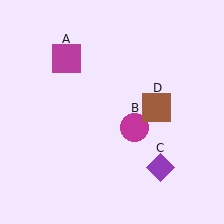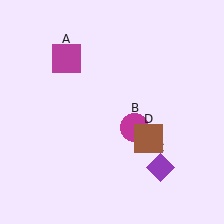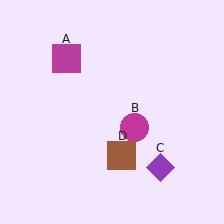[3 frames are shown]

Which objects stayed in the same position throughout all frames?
Magenta square (object A) and magenta circle (object B) and purple diamond (object C) remained stationary.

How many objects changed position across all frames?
1 object changed position: brown square (object D).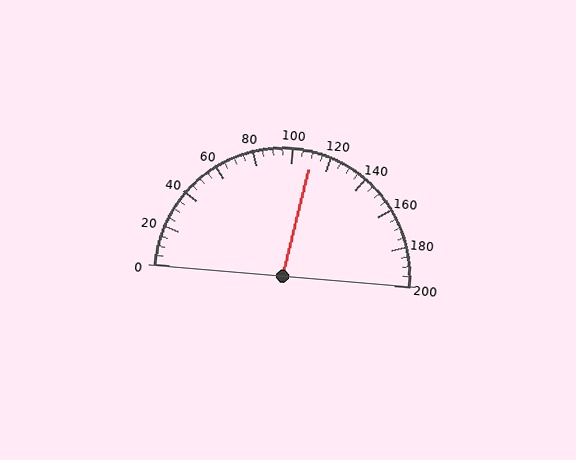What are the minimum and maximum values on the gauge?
The gauge ranges from 0 to 200.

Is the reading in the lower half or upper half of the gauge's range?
The reading is in the upper half of the range (0 to 200).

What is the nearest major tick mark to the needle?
The nearest major tick mark is 120.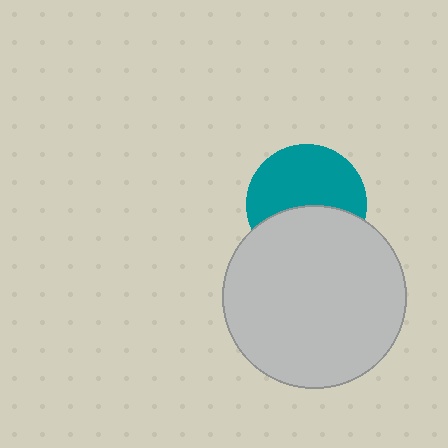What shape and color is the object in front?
The object in front is a light gray circle.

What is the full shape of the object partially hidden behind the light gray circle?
The partially hidden object is a teal circle.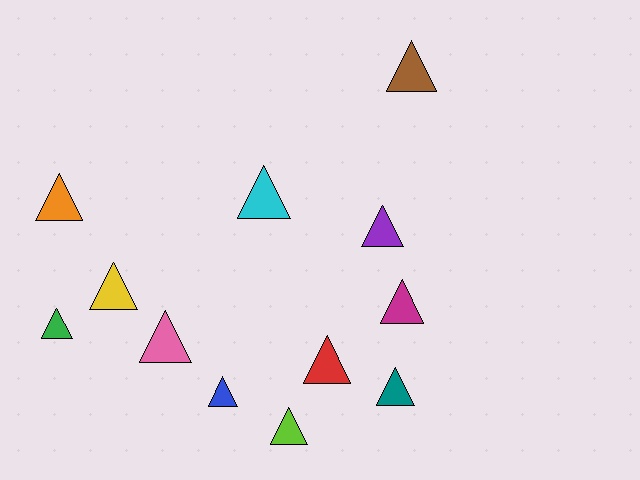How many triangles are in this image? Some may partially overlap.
There are 12 triangles.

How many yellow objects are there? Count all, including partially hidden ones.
There is 1 yellow object.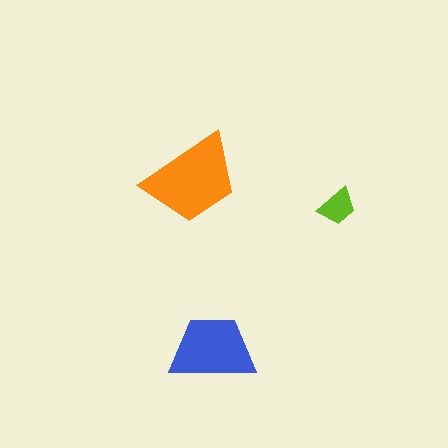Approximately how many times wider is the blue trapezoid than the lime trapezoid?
About 2 times wider.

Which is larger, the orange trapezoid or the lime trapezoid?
The orange one.